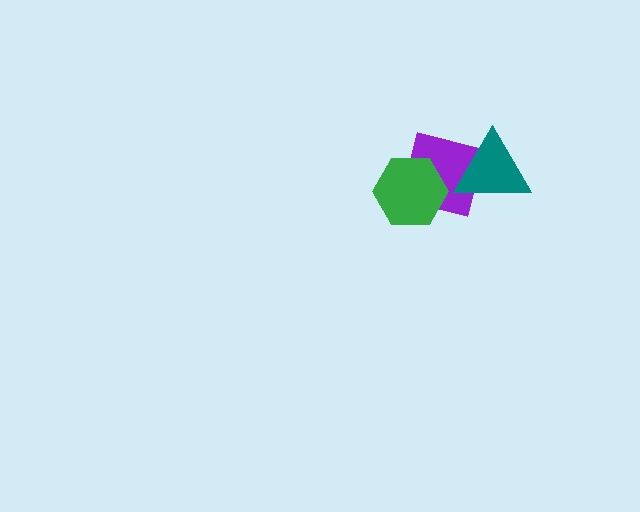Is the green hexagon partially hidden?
No, no other shape covers it.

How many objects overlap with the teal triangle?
1 object overlaps with the teal triangle.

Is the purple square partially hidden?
Yes, it is partially covered by another shape.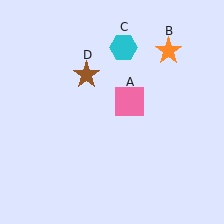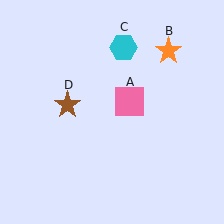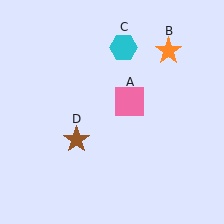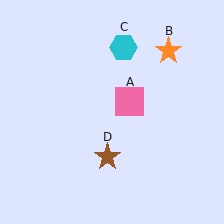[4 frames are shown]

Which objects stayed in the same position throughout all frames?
Pink square (object A) and orange star (object B) and cyan hexagon (object C) remained stationary.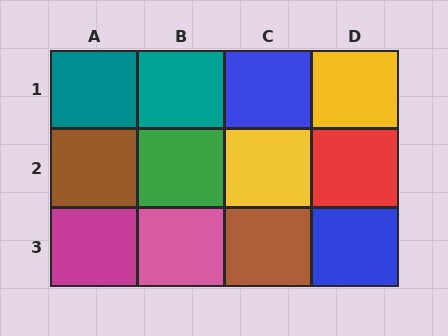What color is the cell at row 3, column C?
Brown.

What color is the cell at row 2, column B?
Green.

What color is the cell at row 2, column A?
Brown.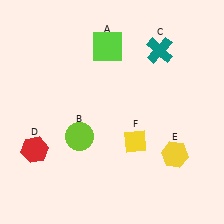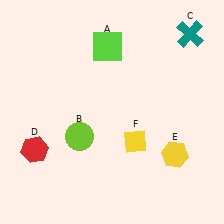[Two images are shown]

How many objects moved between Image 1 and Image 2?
1 object moved between the two images.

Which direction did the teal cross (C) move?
The teal cross (C) moved right.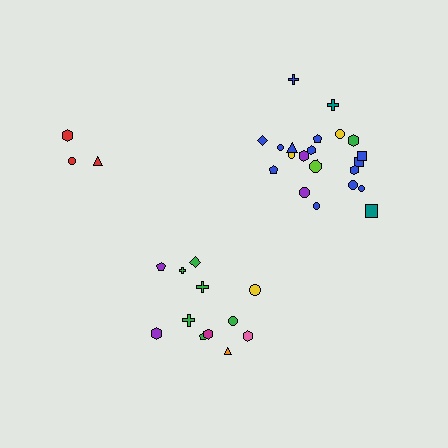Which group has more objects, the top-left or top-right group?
The top-right group.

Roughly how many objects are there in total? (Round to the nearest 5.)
Roughly 35 objects in total.